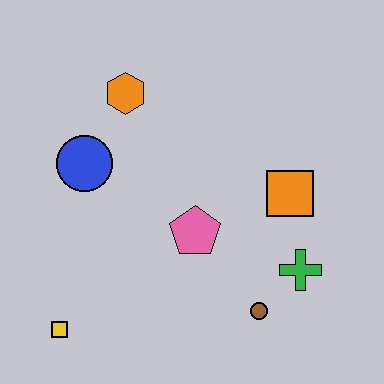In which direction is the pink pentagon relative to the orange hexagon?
The pink pentagon is below the orange hexagon.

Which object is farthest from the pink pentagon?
The yellow square is farthest from the pink pentagon.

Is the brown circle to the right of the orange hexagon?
Yes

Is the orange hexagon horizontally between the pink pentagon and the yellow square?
Yes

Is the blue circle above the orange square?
Yes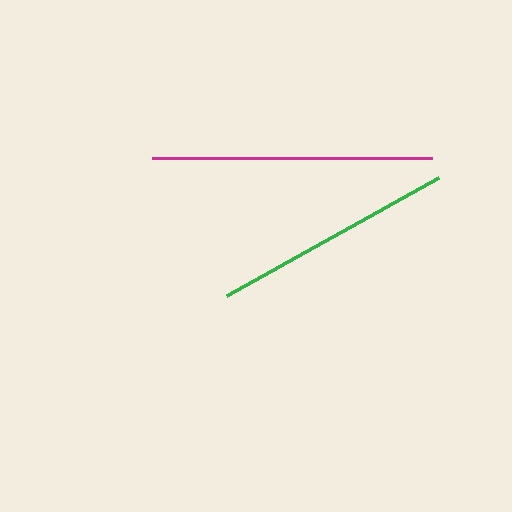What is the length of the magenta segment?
The magenta segment is approximately 280 pixels long.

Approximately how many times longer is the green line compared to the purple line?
The green line is approximately 1.8 times the length of the purple line.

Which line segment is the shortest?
The purple line is the shortest at approximately 136 pixels.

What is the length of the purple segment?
The purple segment is approximately 136 pixels long.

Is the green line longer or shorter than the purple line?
The green line is longer than the purple line.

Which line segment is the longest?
The magenta line is the longest at approximately 280 pixels.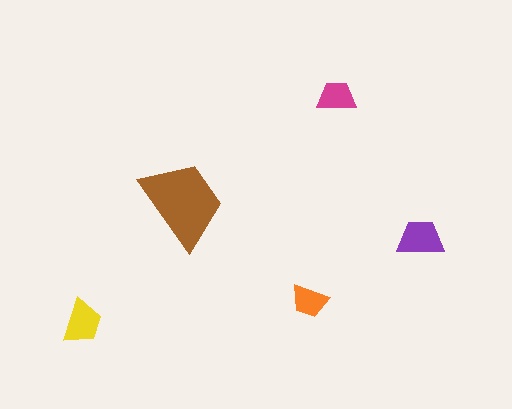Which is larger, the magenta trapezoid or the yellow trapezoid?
The yellow one.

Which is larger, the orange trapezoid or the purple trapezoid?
The purple one.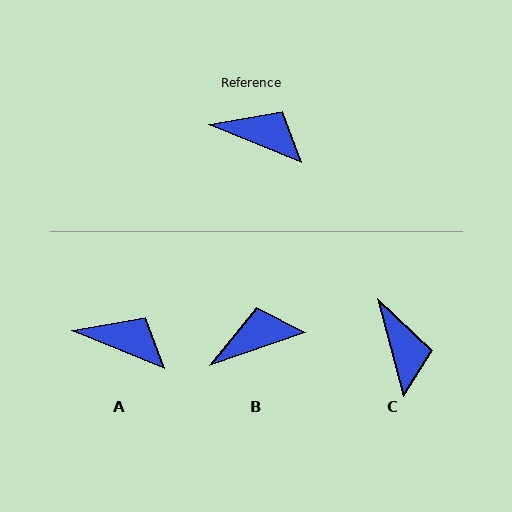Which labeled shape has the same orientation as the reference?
A.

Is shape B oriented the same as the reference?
No, it is off by about 41 degrees.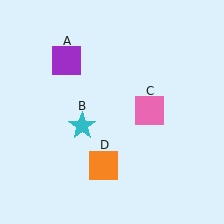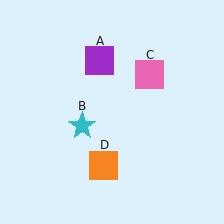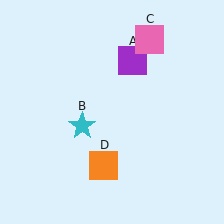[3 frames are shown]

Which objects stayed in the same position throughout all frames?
Cyan star (object B) and orange square (object D) remained stationary.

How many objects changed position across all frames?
2 objects changed position: purple square (object A), pink square (object C).